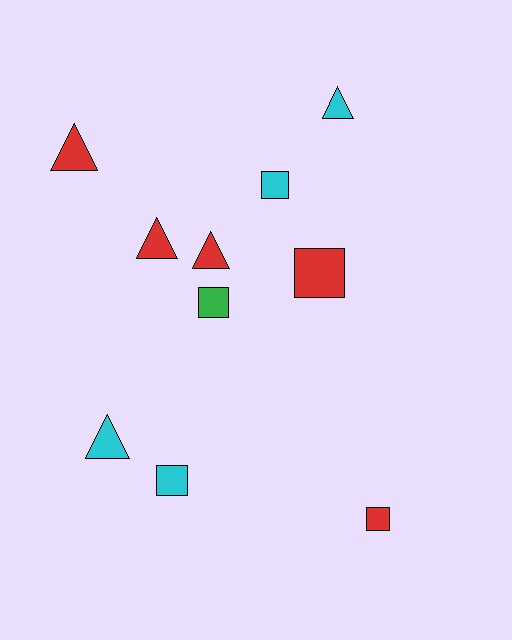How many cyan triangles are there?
There are 2 cyan triangles.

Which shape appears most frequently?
Triangle, with 5 objects.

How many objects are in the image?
There are 10 objects.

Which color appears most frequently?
Red, with 5 objects.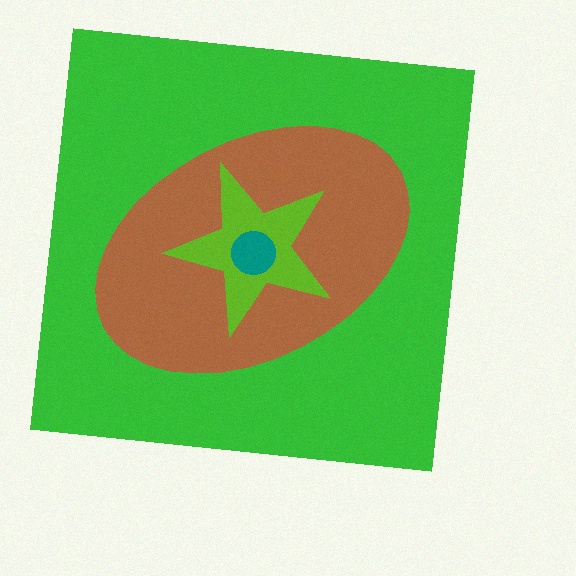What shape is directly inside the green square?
The brown ellipse.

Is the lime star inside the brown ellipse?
Yes.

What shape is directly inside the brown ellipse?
The lime star.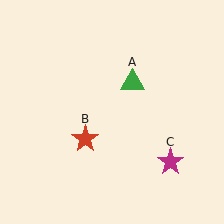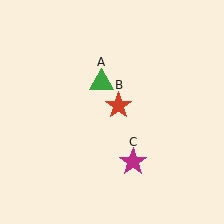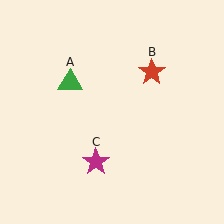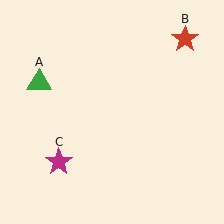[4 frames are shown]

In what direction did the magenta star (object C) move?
The magenta star (object C) moved left.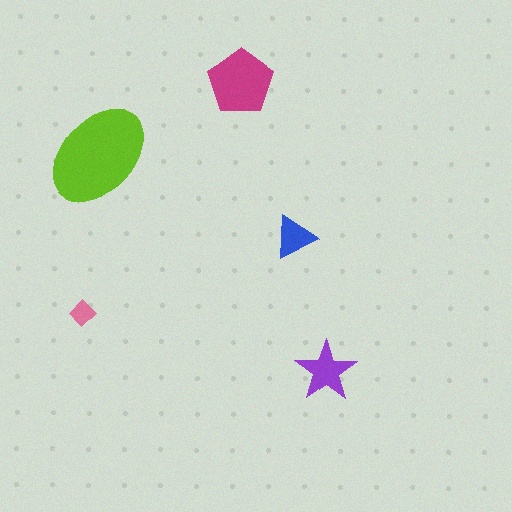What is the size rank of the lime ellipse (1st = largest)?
1st.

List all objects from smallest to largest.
The pink diamond, the blue triangle, the purple star, the magenta pentagon, the lime ellipse.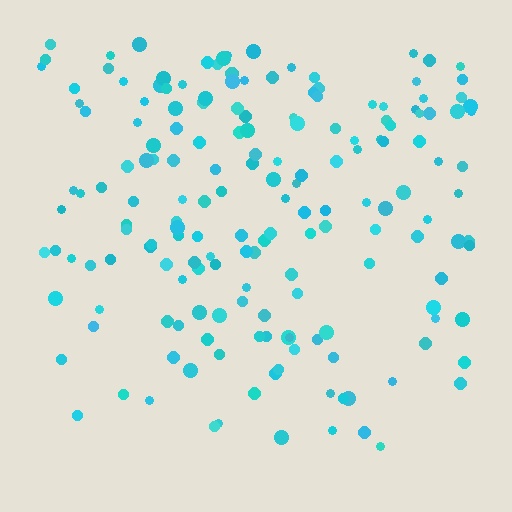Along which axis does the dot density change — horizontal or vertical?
Vertical.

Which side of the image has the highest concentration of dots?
The top.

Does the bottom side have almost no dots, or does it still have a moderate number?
Still a moderate number, just noticeably fewer than the top.